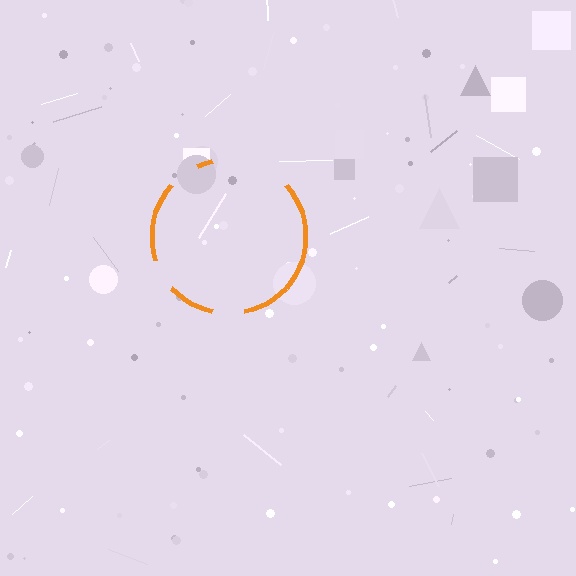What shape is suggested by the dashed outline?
The dashed outline suggests a circle.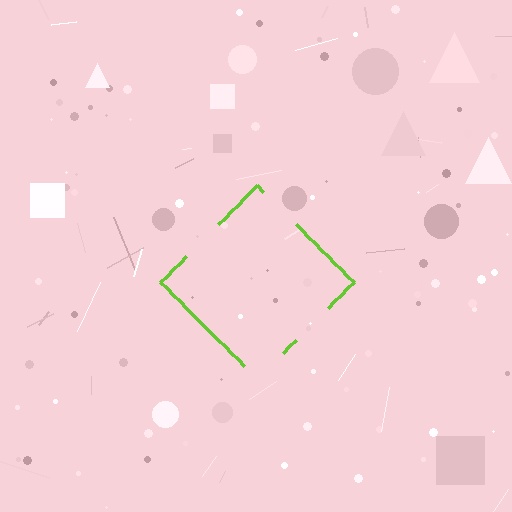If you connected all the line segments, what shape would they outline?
They would outline a diamond.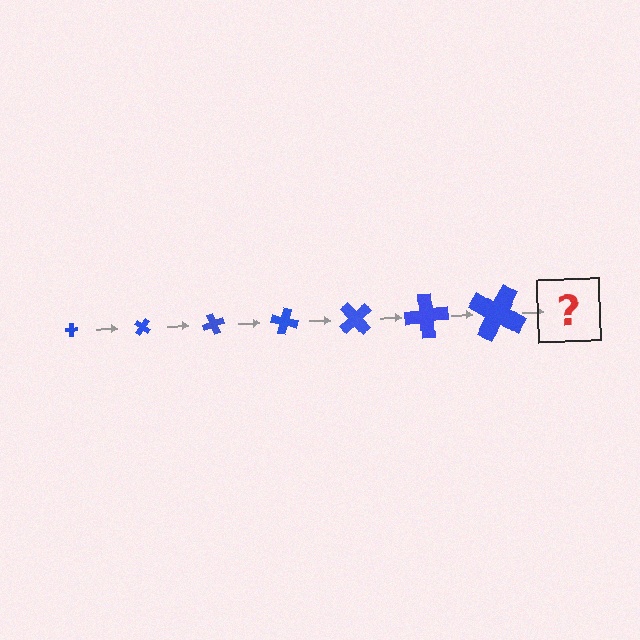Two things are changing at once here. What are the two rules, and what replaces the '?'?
The two rules are that the cross grows larger each step and it rotates 35 degrees each step. The '?' should be a cross, larger than the previous one and rotated 245 degrees from the start.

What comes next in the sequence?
The next element should be a cross, larger than the previous one and rotated 245 degrees from the start.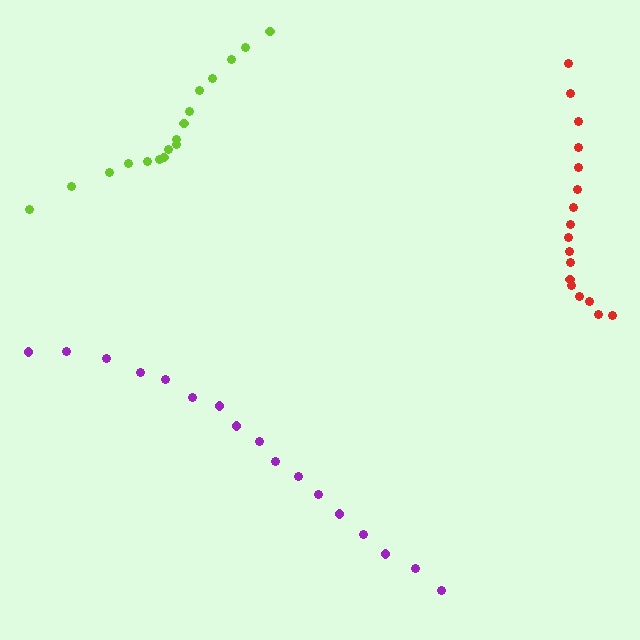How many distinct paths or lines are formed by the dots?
There are 3 distinct paths.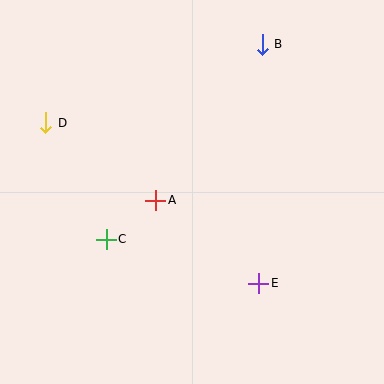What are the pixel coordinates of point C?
Point C is at (106, 239).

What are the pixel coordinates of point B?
Point B is at (262, 44).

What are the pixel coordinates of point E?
Point E is at (259, 283).